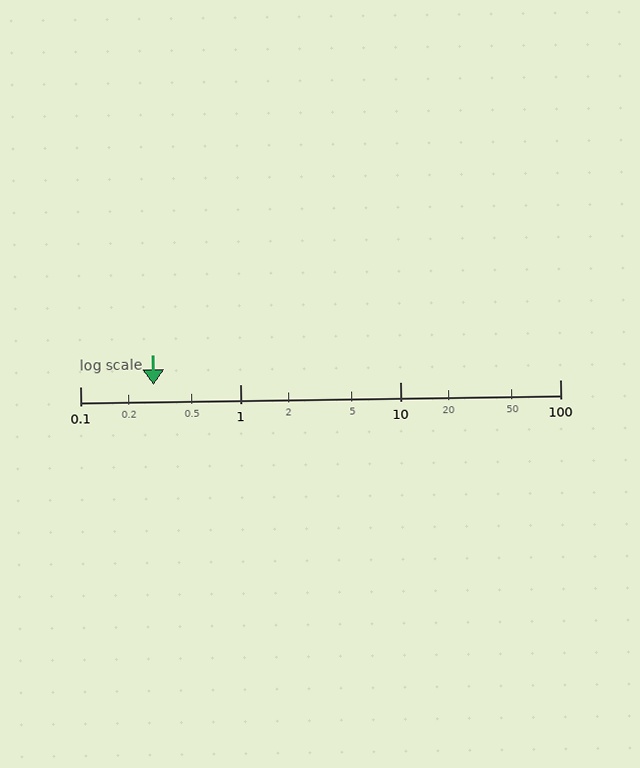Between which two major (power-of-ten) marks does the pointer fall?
The pointer is between 0.1 and 1.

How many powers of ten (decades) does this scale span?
The scale spans 3 decades, from 0.1 to 100.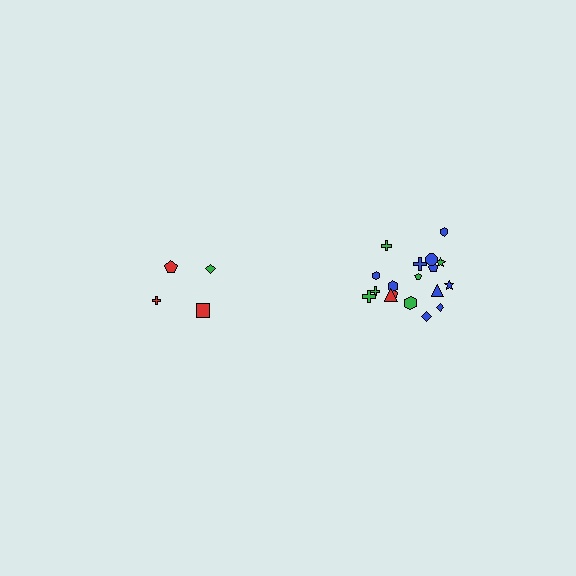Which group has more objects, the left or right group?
The right group.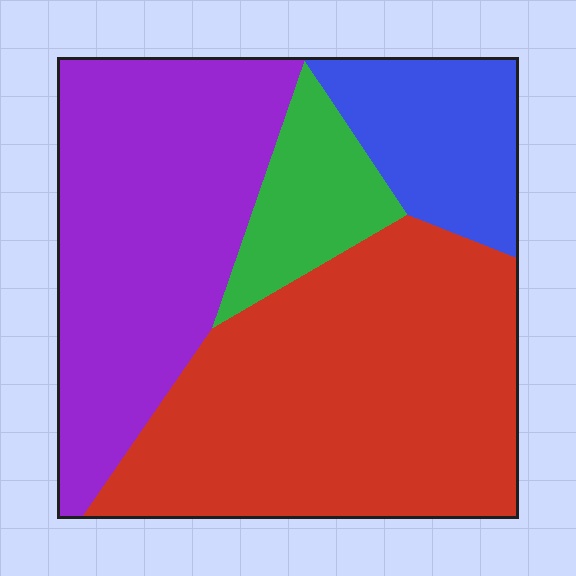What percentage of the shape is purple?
Purple covers roughly 35% of the shape.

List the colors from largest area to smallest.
From largest to smallest: red, purple, blue, green.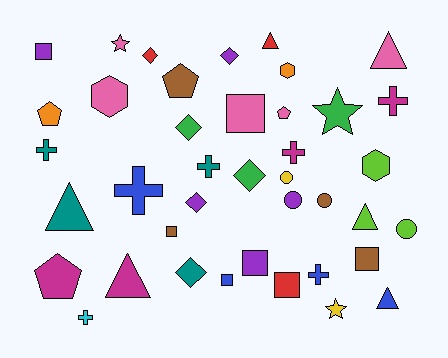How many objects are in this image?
There are 40 objects.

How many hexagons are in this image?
There are 3 hexagons.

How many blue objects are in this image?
There are 4 blue objects.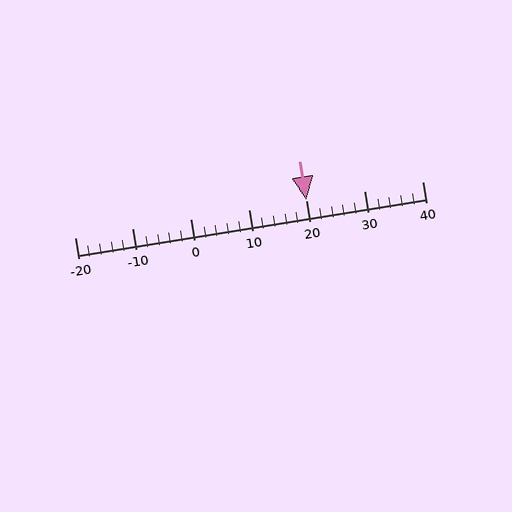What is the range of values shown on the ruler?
The ruler shows values from -20 to 40.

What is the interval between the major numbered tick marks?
The major tick marks are spaced 10 units apart.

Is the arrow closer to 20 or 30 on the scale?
The arrow is closer to 20.